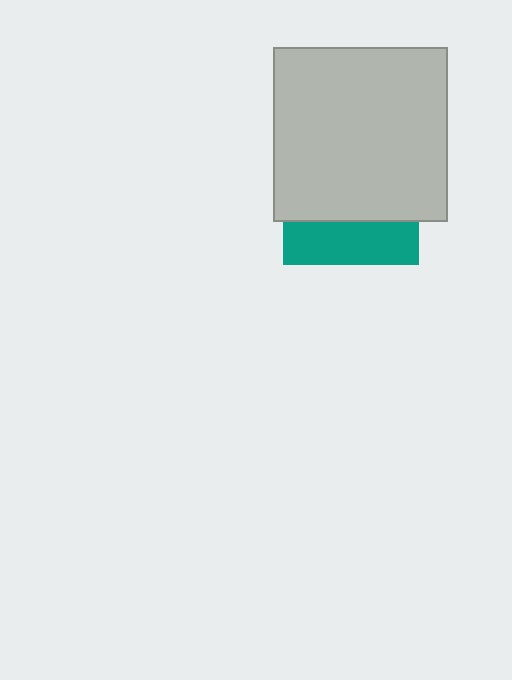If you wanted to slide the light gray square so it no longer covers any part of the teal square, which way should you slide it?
Slide it up — that is the most direct way to separate the two shapes.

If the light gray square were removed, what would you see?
You would see the complete teal square.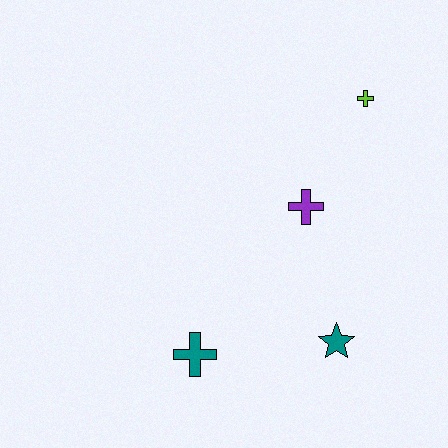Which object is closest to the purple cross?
The lime cross is closest to the purple cross.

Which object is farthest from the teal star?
The lime cross is farthest from the teal star.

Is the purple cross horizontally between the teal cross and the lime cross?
Yes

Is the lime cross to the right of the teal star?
Yes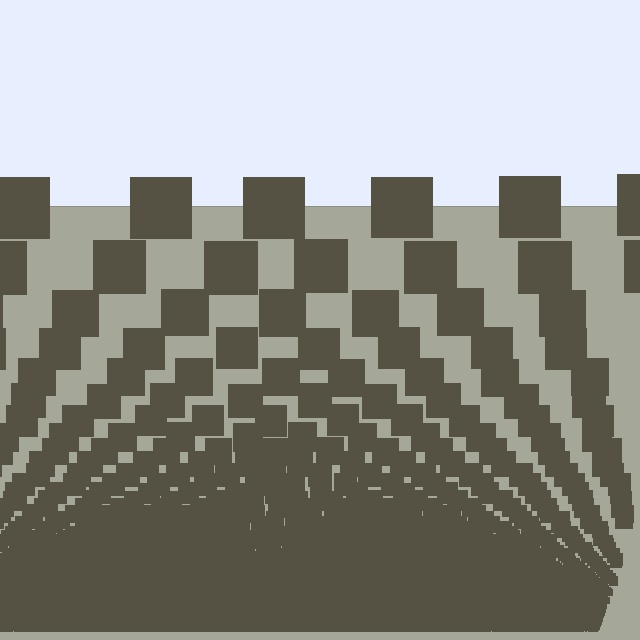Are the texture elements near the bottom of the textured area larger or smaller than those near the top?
Smaller. The gradient is inverted — elements near the bottom are smaller and denser.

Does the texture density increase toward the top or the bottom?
Density increases toward the bottom.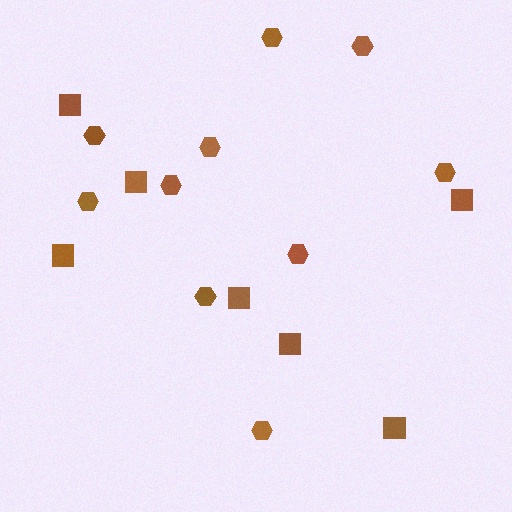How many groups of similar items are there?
There are 2 groups: one group of squares (7) and one group of hexagons (10).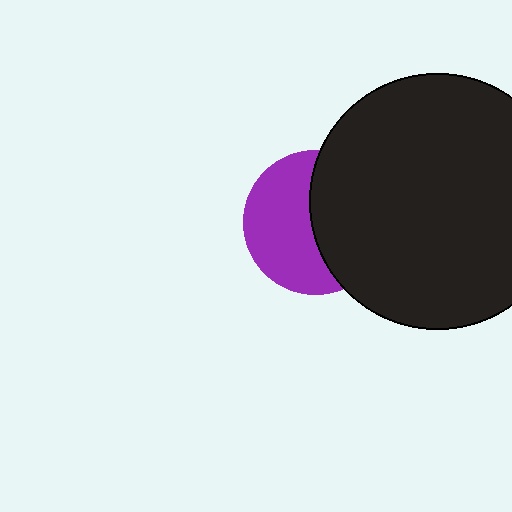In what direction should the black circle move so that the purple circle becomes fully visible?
The black circle should move right. That is the shortest direction to clear the overlap and leave the purple circle fully visible.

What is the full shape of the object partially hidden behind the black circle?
The partially hidden object is a purple circle.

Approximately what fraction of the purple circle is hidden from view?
Roughly 48% of the purple circle is hidden behind the black circle.